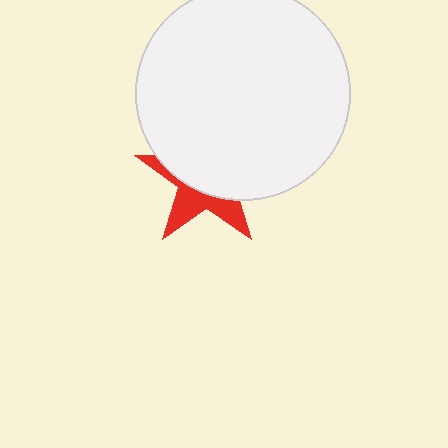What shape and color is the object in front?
The object in front is a white circle.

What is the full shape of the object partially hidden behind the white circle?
The partially hidden object is a red star.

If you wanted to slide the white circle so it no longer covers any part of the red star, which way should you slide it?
Slide it up — that is the most direct way to separate the two shapes.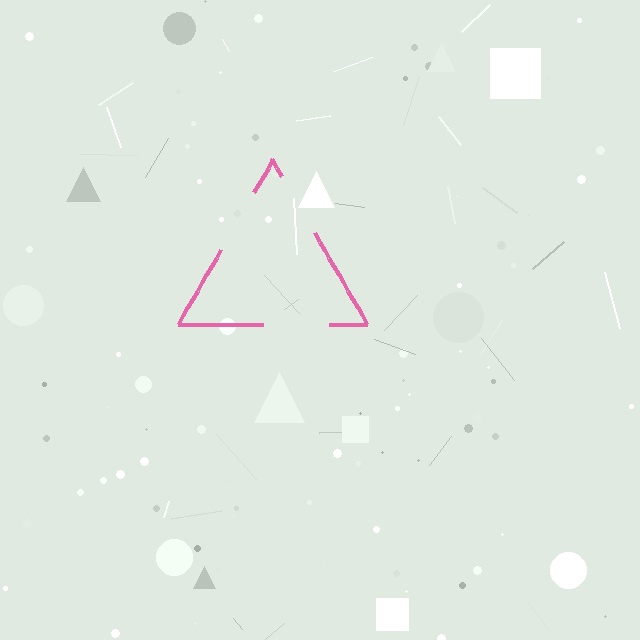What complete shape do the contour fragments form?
The contour fragments form a triangle.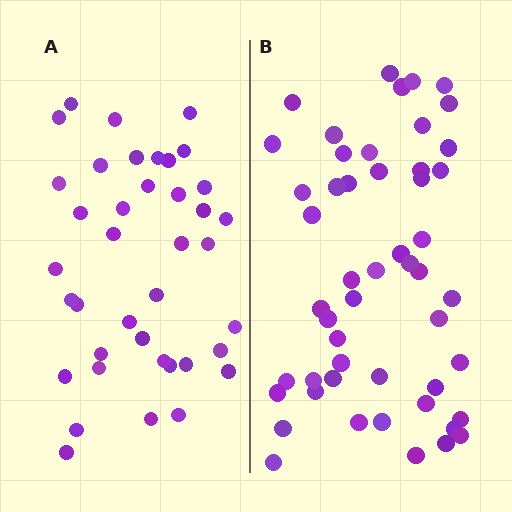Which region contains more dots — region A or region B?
Region B (the right region) has more dots.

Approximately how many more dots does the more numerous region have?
Region B has roughly 12 or so more dots than region A.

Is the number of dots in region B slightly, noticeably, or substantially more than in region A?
Region B has noticeably more, but not dramatically so. The ratio is roughly 1.3 to 1.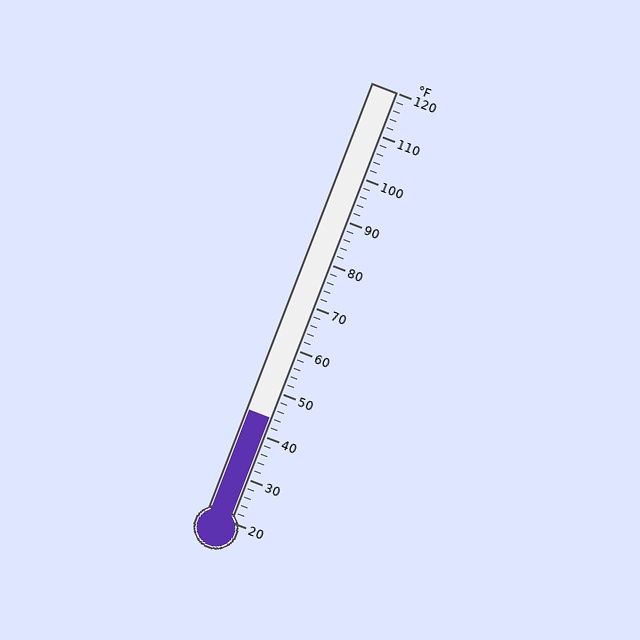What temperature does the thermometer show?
The thermometer shows approximately 44°F.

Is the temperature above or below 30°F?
The temperature is above 30°F.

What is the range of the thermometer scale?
The thermometer scale ranges from 20°F to 120°F.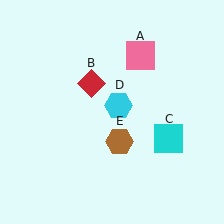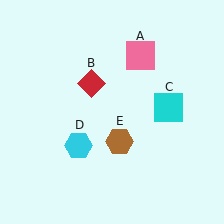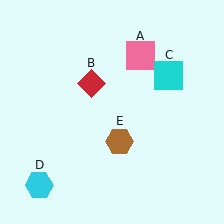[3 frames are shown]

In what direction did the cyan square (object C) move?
The cyan square (object C) moved up.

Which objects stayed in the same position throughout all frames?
Pink square (object A) and red diamond (object B) and brown hexagon (object E) remained stationary.